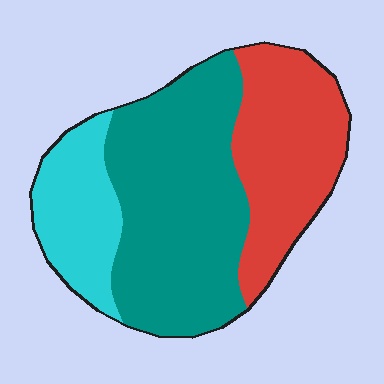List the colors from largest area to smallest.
From largest to smallest: teal, red, cyan.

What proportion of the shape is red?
Red covers around 30% of the shape.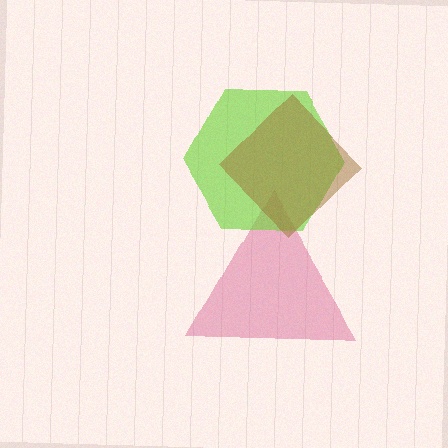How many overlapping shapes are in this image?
There are 3 overlapping shapes in the image.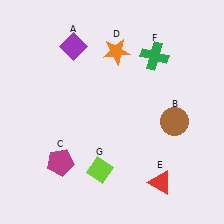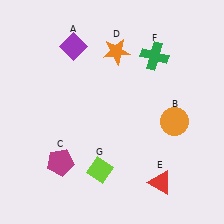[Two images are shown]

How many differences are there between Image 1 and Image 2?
There is 1 difference between the two images.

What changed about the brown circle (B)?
In Image 1, B is brown. In Image 2, it changed to orange.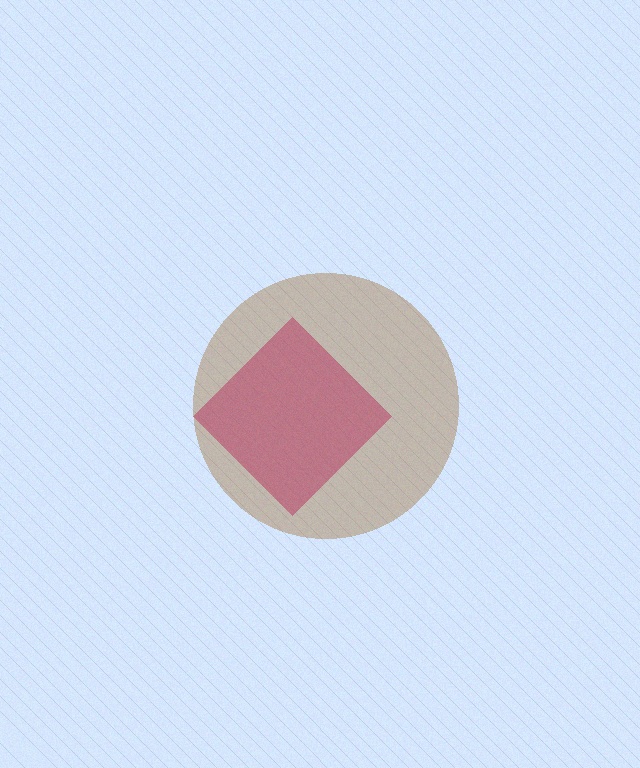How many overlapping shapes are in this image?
There are 2 overlapping shapes in the image.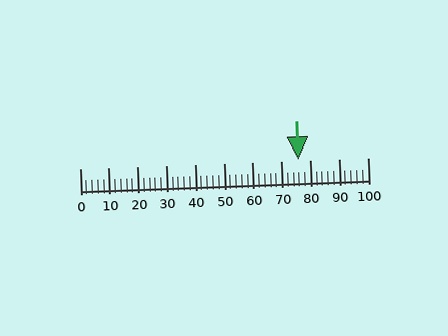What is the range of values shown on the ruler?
The ruler shows values from 0 to 100.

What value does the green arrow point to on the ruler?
The green arrow points to approximately 76.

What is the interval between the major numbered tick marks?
The major tick marks are spaced 10 units apart.